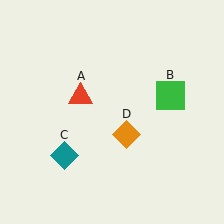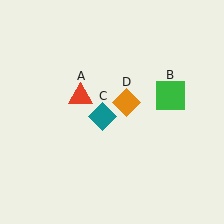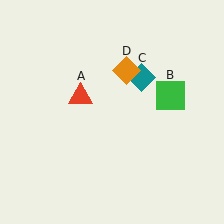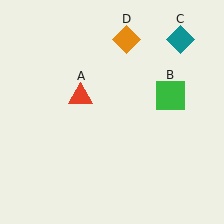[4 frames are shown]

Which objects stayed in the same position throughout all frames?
Red triangle (object A) and green square (object B) remained stationary.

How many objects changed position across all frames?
2 objects changed position: teal diamond (object C), orange diamond (object D).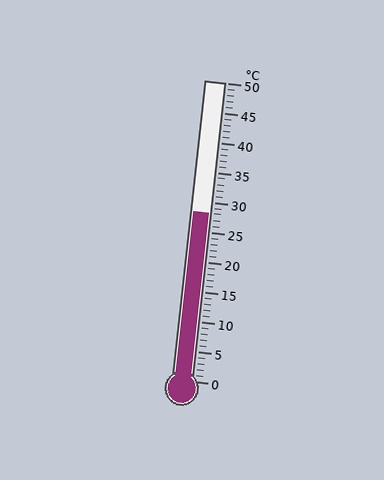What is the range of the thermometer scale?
The thermometer scale ranges from 0°C to 50°C.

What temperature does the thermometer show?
The thermometer shows approximately 28°C.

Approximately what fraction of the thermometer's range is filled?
The thermometer is filled to approximately 55% of its range.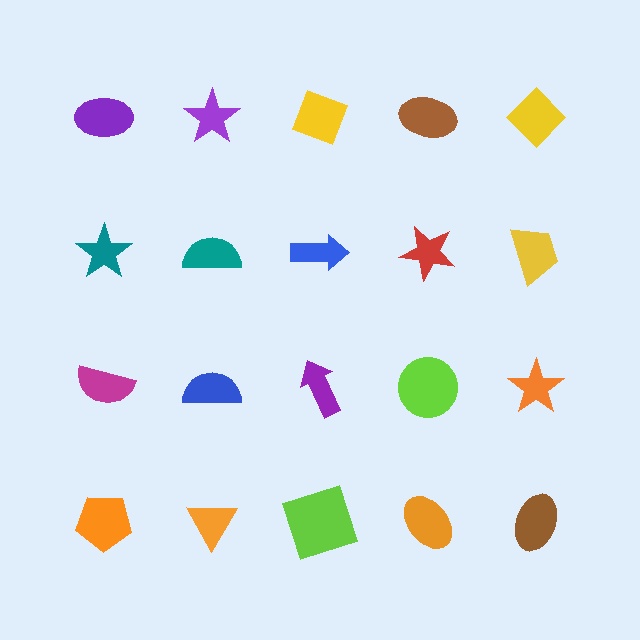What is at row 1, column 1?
A purple ellipse.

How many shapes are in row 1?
5 shapes.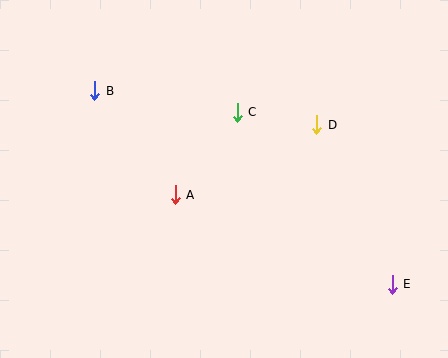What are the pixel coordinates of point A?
Point A is at (175, 195).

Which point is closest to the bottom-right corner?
Point E is closest to the bottom-right corner.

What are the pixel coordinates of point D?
Point D is at (317, 125).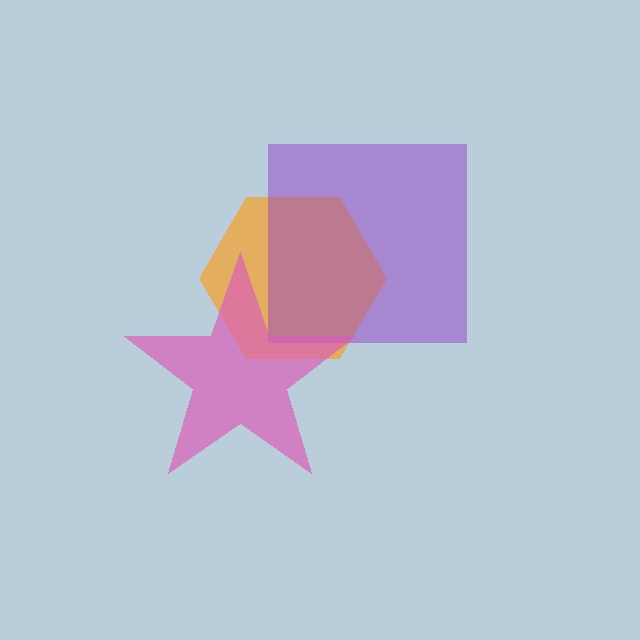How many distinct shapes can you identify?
There are 3 distinct shapes: an orange hexagon, a purple square, a pink star.